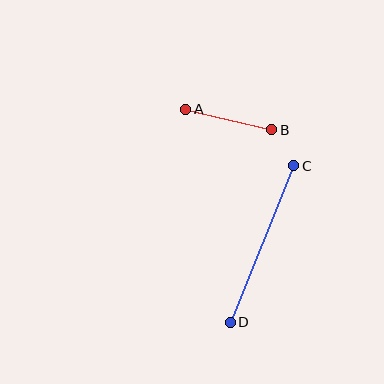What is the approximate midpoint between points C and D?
The midpoint is at approximately (262, 244) pixels.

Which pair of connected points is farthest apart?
Points C and D are farthest apart.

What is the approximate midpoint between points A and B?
The midpoint is at approximately (229, 120) pixels.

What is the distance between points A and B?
The distance is approximately 88 pixels.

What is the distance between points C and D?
The distance is approximately 169 pixels.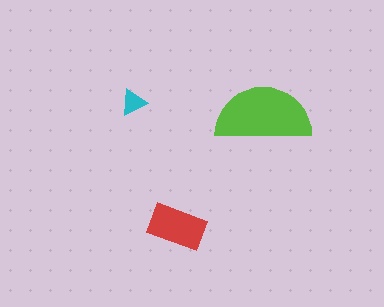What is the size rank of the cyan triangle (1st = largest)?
3rd.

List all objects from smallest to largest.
The cyan triangle, the red rectangle, the lime semicircle.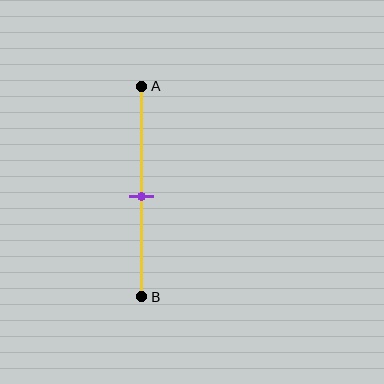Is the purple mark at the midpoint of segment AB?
Yes, the mark is approximately at the midpoint.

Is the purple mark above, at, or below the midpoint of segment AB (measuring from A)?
The purple mark is approximately at the midpoint of segment AB.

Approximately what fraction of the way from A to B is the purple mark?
The purple mark is approximately 50% of the way from A to B.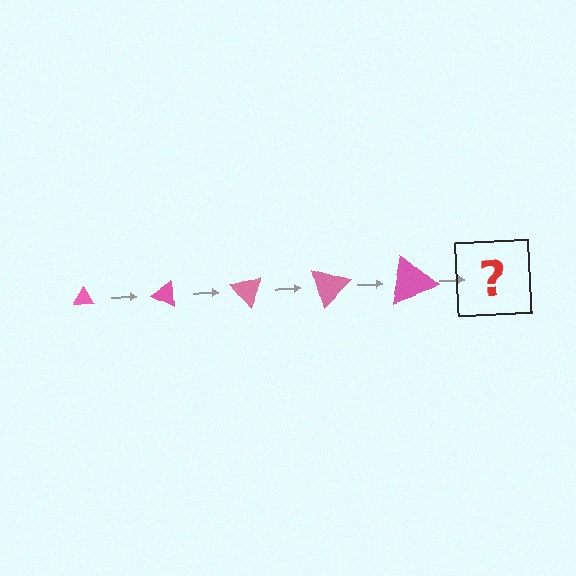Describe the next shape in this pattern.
It should be a triangle, larger than the previous one and rotated 125 degrees from the start.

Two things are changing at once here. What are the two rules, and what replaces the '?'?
The two rules are that the triangle grows larger each step and it rotates 25 degrees each step. The '?' should be a triangle, larger than the previous one and rotated 125 degrees from the start.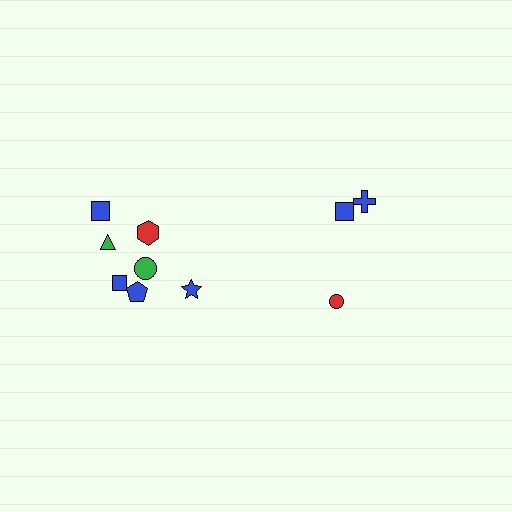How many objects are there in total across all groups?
There are 10 objects.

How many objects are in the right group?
There are 3 objects.